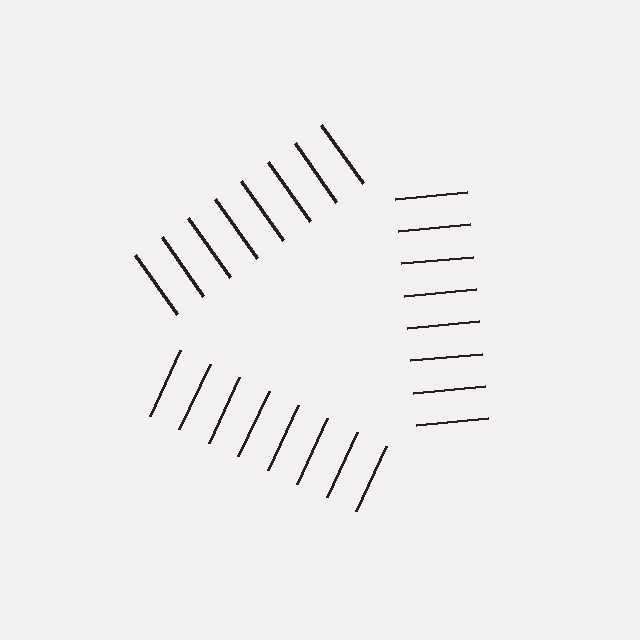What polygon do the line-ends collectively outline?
An illusory triangle — the line segments terminate on its edges but no continuous stroke is drawn.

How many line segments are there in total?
24 — 8 along each of the 3 edges.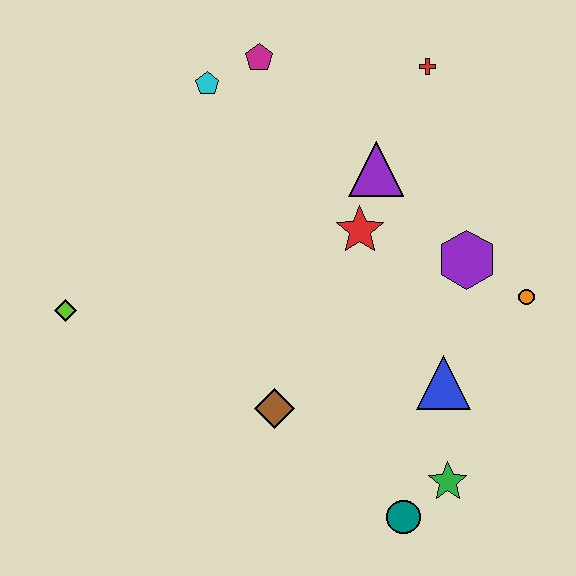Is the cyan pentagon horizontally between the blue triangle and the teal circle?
No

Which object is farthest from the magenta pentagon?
The teal circle is farthest from the magenta pentagon.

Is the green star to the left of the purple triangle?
No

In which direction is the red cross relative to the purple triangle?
The red cross is above the purple triangle.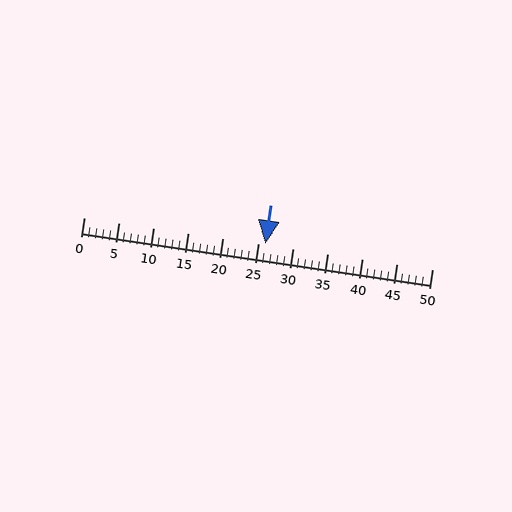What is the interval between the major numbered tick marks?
The major tick marks are spaced 5 units apart.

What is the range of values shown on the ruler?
The ruler shows values from 0 to 50.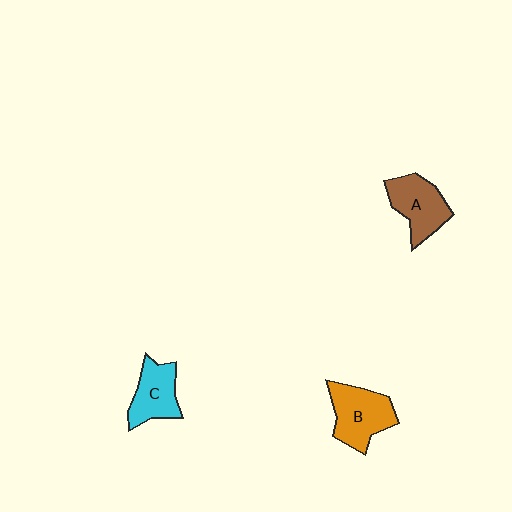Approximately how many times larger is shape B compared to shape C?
Approximately 1.2 times.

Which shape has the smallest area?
Shape C (cyan).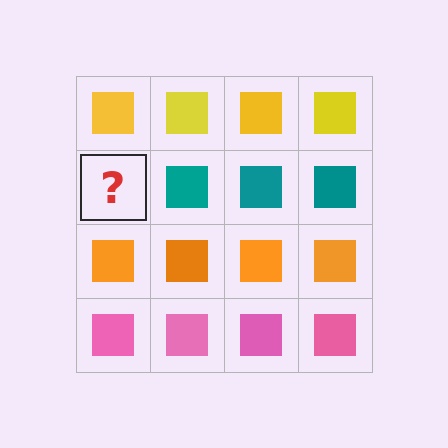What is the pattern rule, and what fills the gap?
The rule is that each row has a consistent color. The gap should be filled with a teal square.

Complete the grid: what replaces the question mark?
The question mark should be replaced with a teal square.